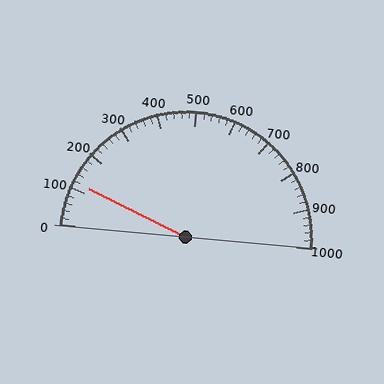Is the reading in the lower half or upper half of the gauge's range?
The reading is in the lower half of the range (0 to 1000).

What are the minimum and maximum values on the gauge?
The gauge ranges from 0 to 1000.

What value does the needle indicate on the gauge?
The needle indicates approximately 120.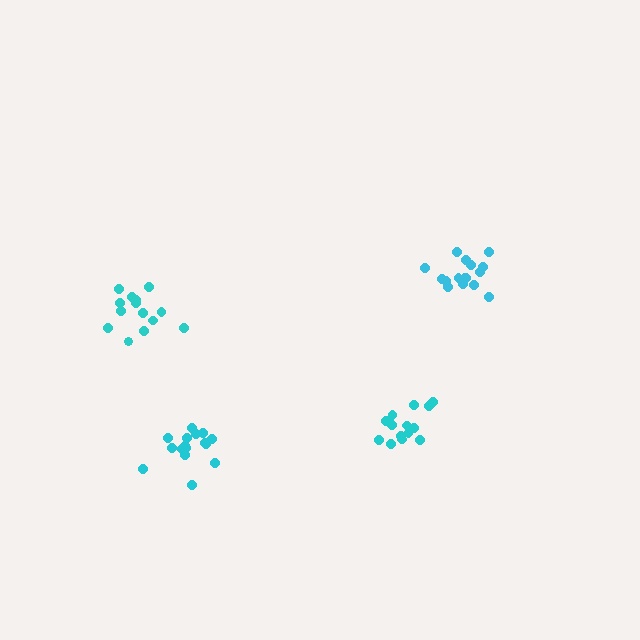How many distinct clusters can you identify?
There are 4 distinct clusters.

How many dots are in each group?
Group 1: 14 dots, Group 2: 16 dots, Group 3: 14 dots, Group 4: 16 dots (60 total).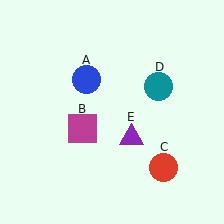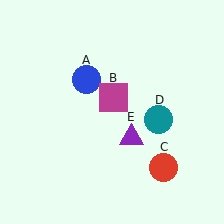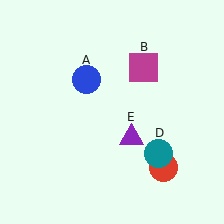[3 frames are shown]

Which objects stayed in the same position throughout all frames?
Blue circle (object A) and red circle (object C) and purple triangle (object E) remained stationary.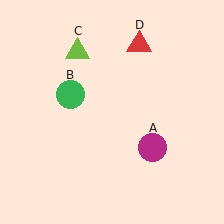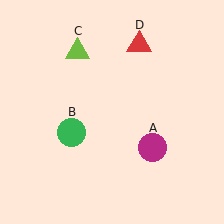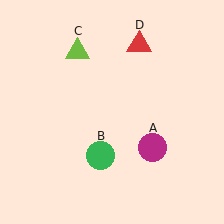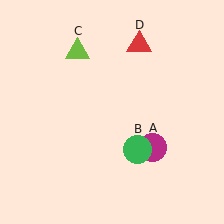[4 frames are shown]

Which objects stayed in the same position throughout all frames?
Magenta circle (object A) and lime triangle (object C) and red triangle (object D) remained stationary.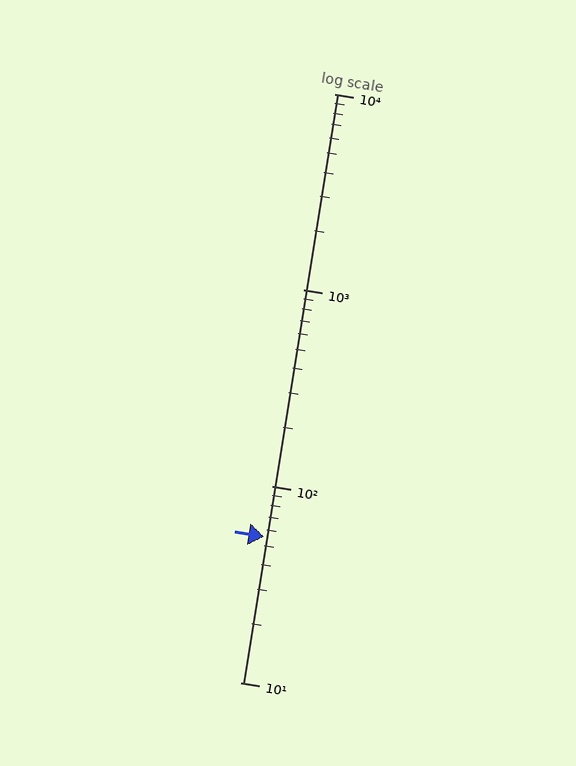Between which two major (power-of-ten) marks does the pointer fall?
The pointer is between 10 and 100.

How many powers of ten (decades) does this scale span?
The scale spans 3 decades, from 10 to 10000.